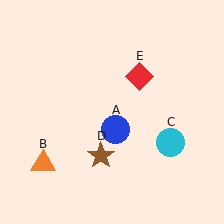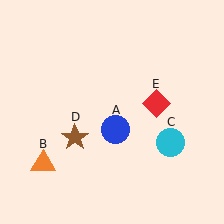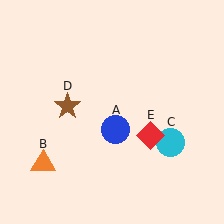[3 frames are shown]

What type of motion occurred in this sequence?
The brown star (object D), red diamond (object E) rotated clockwise around the center of the scene.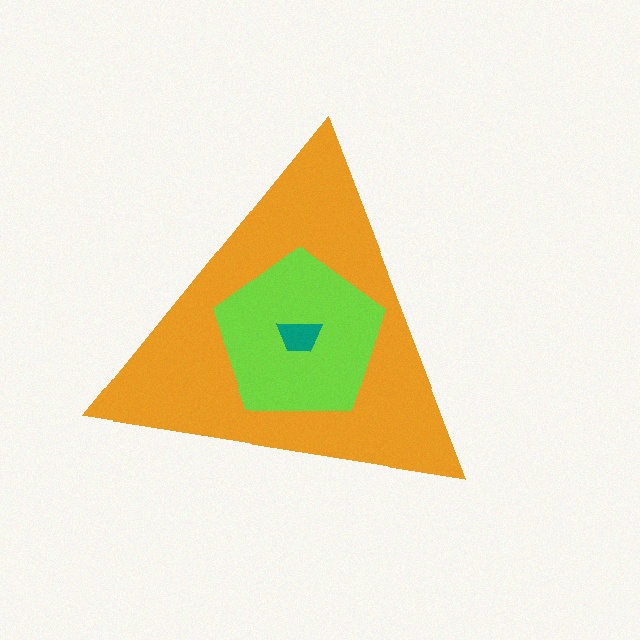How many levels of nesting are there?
3.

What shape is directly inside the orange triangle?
The lime pentagon.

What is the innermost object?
The teal trapezoid.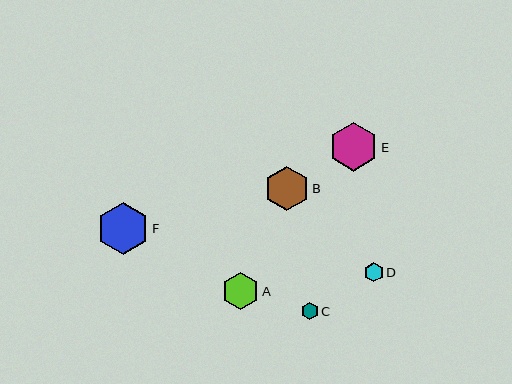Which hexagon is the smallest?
Hexagon C is the smallest with a size of approximately 17 pixels.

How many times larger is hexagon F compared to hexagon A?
Hexagon F is approximately 1.4 times the size of hexagon A.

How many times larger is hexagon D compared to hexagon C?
Hexagon D is approximately 1.1 times the size of hexagon C.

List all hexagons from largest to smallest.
From largest to smallest: F, E, B, A, D, C.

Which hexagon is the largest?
Hexagon F is the largest with a size of approximately 52 pixels.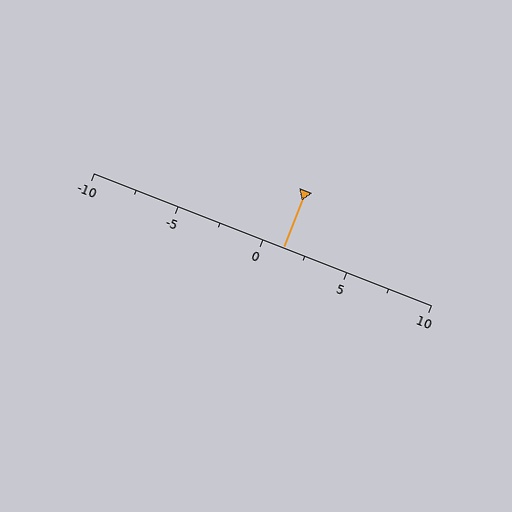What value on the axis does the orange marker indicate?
The marker indicates approximately 1.2.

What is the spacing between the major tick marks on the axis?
The major ticks are spaced 5 apart.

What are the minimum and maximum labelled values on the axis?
The axis runs from -10 to 10.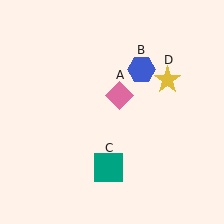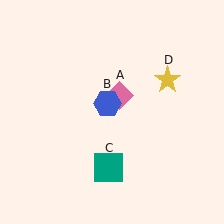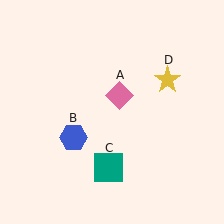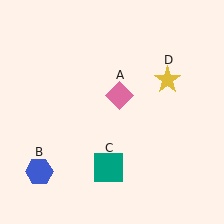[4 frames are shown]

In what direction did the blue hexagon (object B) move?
The blue hexagon (object B) moved down and to the left.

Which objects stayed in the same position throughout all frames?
Pink diamond (object A) and teal square (object C) and yellow star (object D) remained stationary.